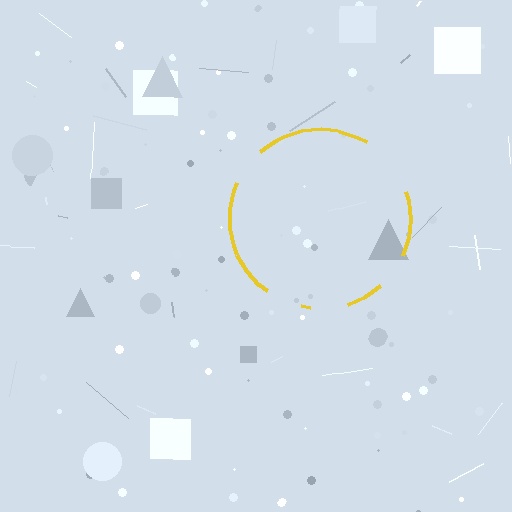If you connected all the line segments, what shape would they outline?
They would outline a circle.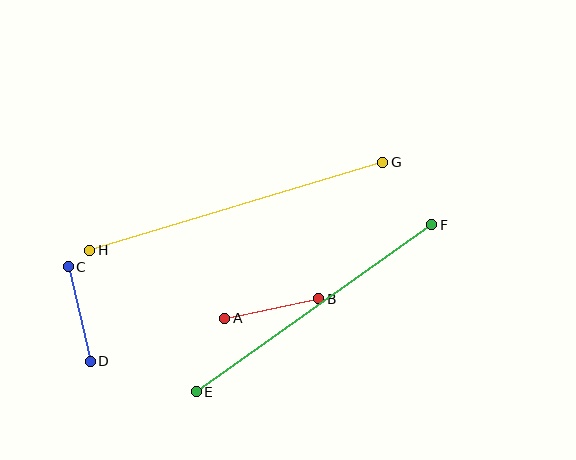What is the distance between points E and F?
The distance is approximately 289 pixels.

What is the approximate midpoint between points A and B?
The midpoint is at approximately (272, 309) pixels.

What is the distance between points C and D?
The distance is approximately 97 pixels.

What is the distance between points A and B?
The distance is approximately 96 pixels.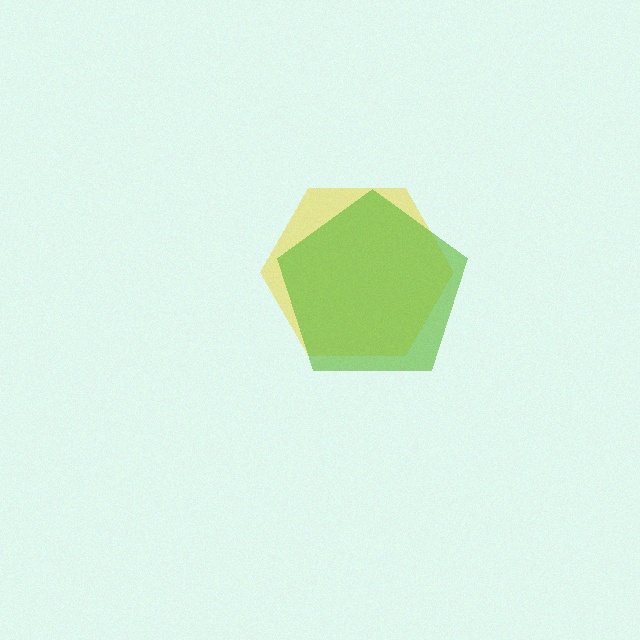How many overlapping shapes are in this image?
There are 2 overlapping shapes in the image.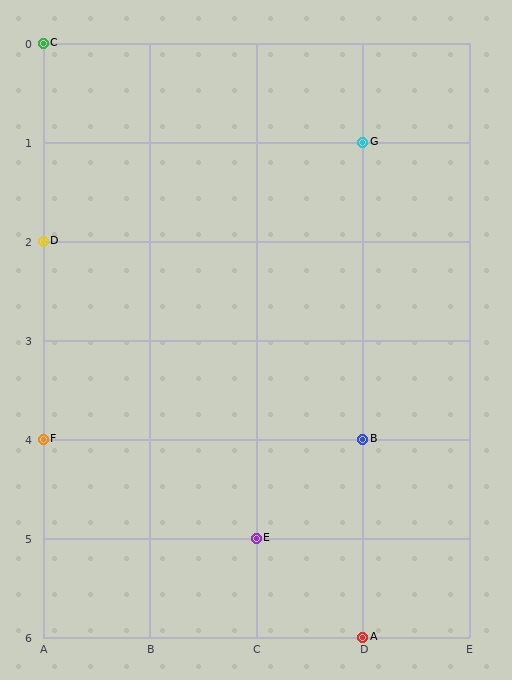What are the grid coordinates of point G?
Point G is at grid coordinates (D, 1).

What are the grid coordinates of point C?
Point C is at grid coordinates (A, 0).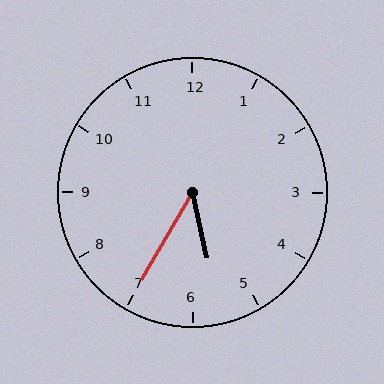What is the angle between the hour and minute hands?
Approximately 42 degrees.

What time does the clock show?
5:35.